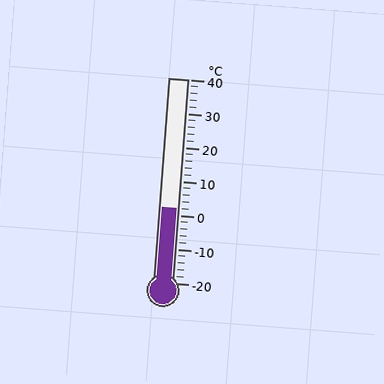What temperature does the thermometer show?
The thermometer shows approximately 2°C.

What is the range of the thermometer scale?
The thermometer scale ranges from -20°C to 40°C.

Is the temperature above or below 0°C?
The temperature is above 0°C.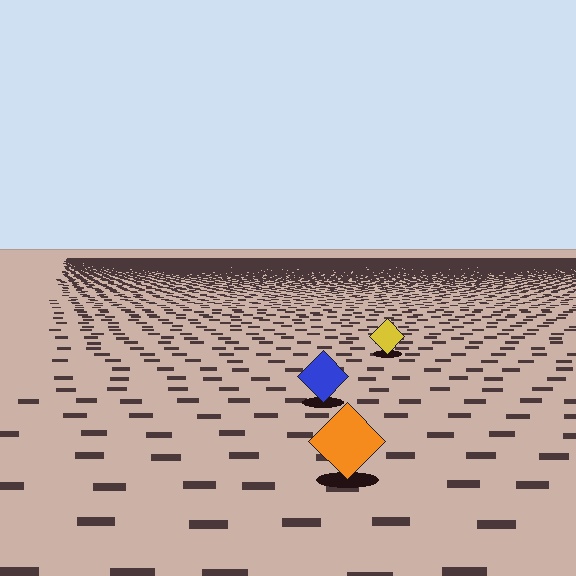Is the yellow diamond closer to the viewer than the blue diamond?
No. The blue diamond is closer — you can tell from the texture gradient: the ground texture is coarser near it.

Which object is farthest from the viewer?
The yellow diamond is farthest from the viewer. It appears smaller and the ground texture around it is denser.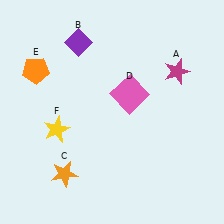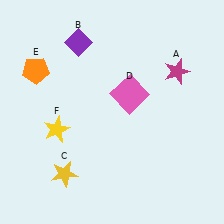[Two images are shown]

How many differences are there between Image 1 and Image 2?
There is 1 difference between the two images.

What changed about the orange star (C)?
In Image 1, C is orange. In Image 2, it changed to yellow.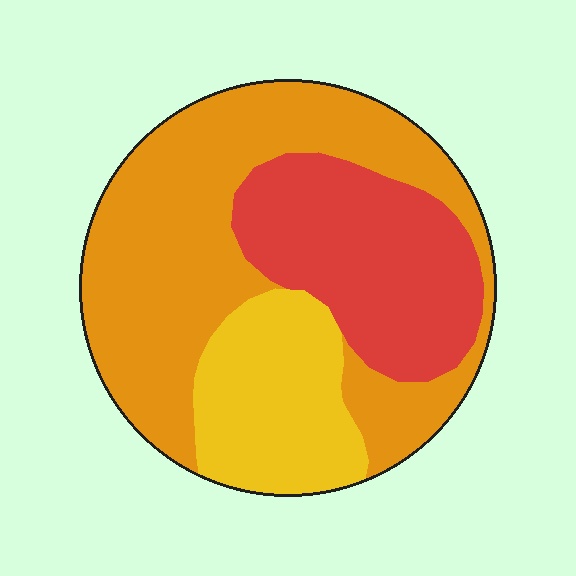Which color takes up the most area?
Orange, at roughly 50%.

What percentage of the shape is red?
Red takes up about one quarter (1/4) of the shape.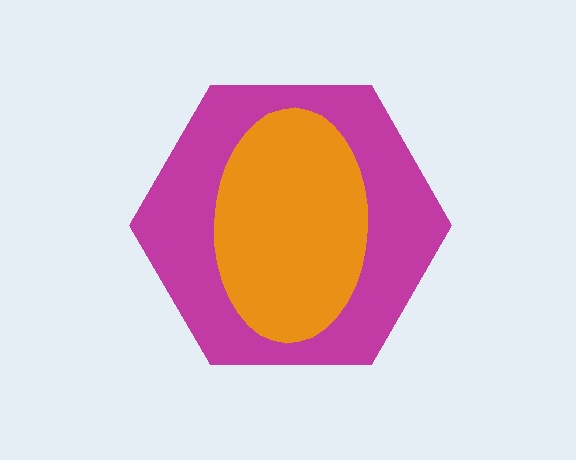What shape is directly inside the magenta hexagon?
The orange ellipse.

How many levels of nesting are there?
2.